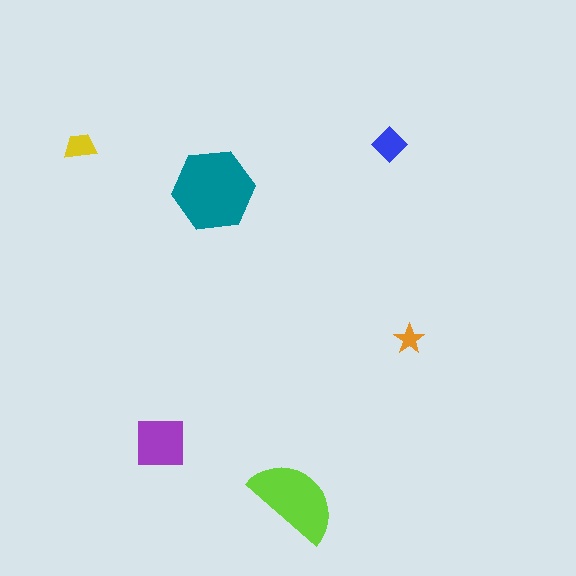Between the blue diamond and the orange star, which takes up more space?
The blue diamond.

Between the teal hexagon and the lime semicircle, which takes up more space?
The teal hexagon.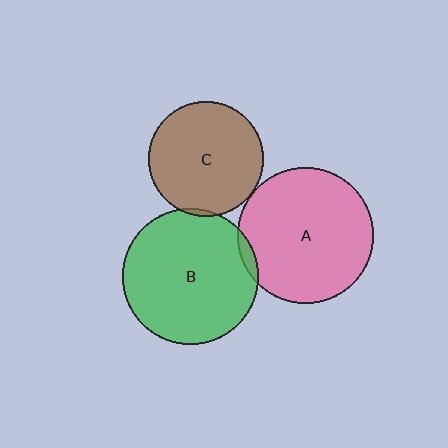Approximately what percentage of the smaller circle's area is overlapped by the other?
Approximately 5%.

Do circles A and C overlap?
Yes.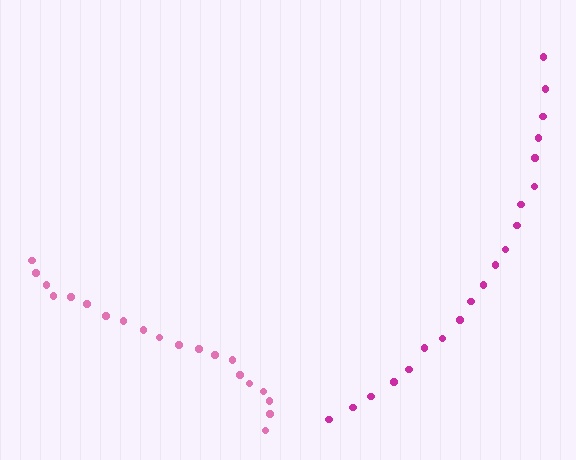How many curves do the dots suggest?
There are 2 distinct paths.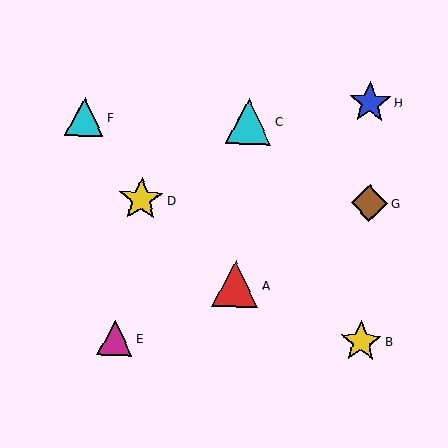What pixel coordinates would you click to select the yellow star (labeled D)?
Click at (141, 200) to select the yellow star D.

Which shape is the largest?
The red triangle (labeled A) is the largest.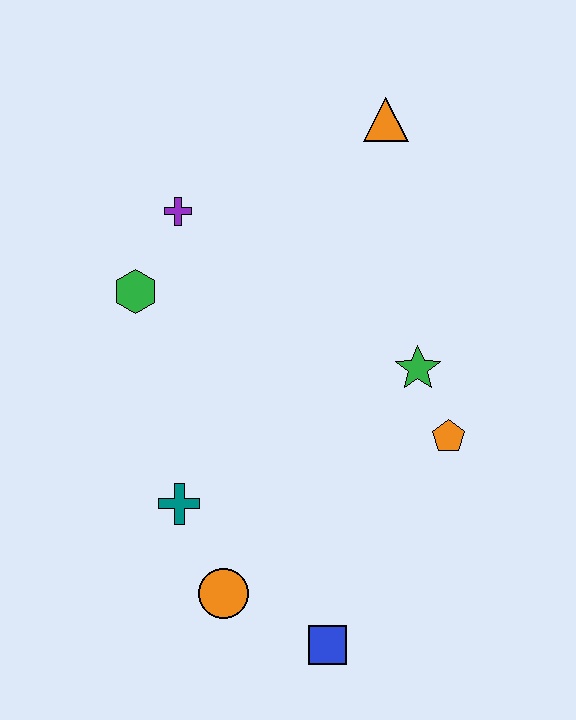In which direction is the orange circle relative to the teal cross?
The orange circle is below the teal cross.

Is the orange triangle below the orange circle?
No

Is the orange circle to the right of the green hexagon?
Yes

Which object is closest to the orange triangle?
The purple cross is closest to the orange triangle.